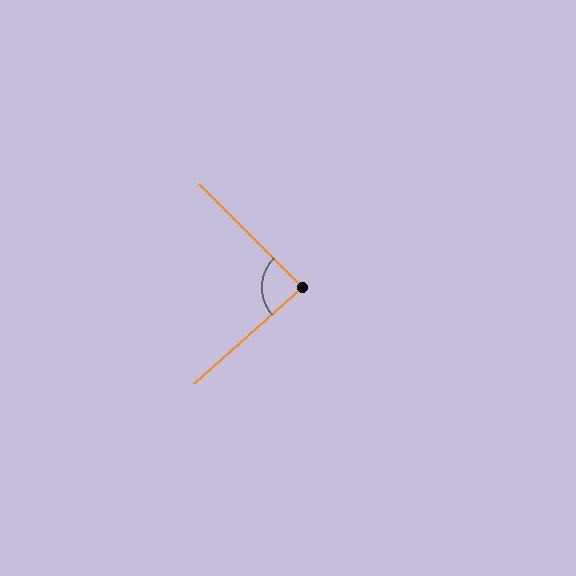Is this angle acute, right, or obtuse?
It is approximately a right angle.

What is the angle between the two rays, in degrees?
Approximately 87 degrees.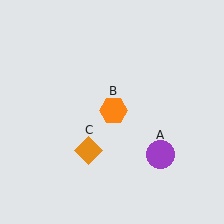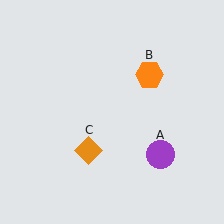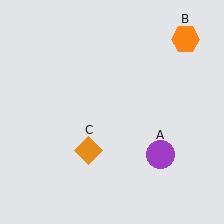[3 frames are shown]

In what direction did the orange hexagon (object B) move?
The orange hexagon (object B) moved up and to the right.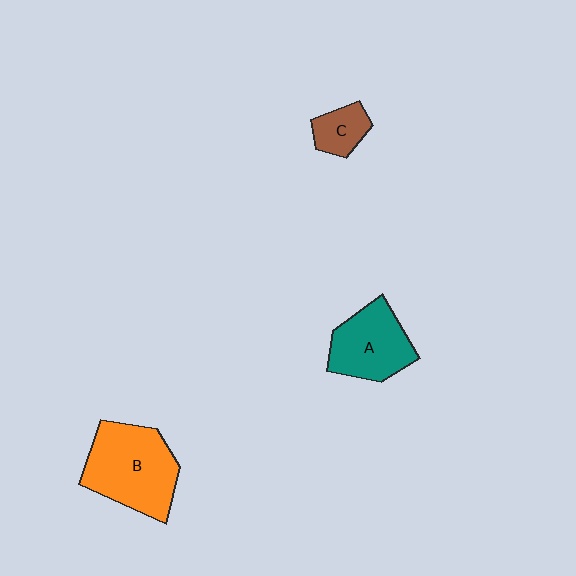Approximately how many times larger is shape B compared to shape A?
Approximately 1.4 times.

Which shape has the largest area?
Shape B (orange).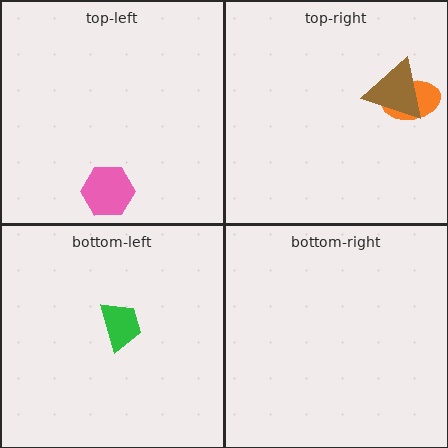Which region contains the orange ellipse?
The top-right region.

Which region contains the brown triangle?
The top-right region.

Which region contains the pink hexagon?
The top-left region.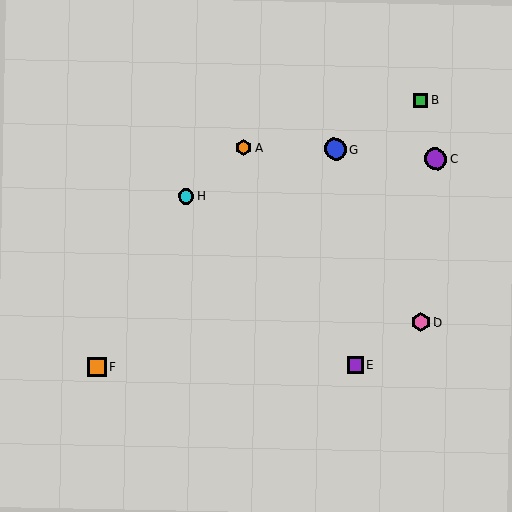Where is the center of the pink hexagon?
The center of the pink hexagon is at (421, 322).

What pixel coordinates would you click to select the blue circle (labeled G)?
Click at (335, 149) to select the blue circle G.